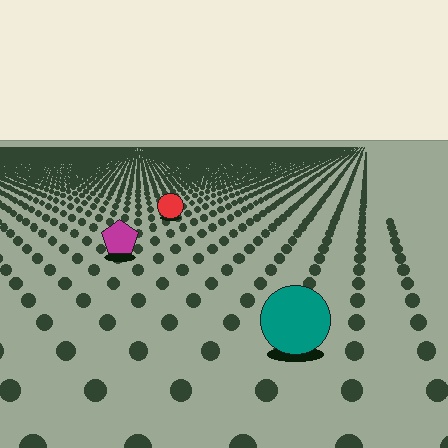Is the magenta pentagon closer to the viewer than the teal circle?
No. The teal circle is closer — you can tell from the texture gradient: the ground texture is coarser near it.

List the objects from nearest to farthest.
From nearest to farthest: the teal circle, the magenta pentagon, the red circle.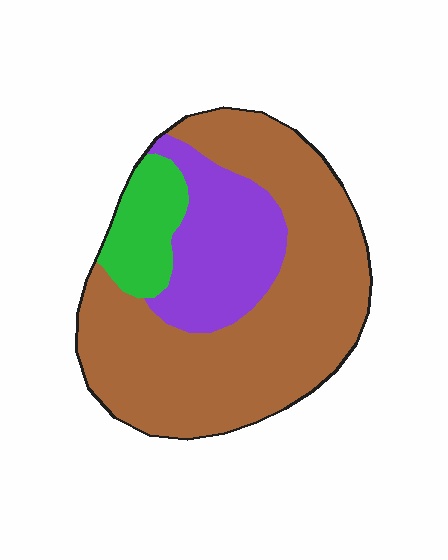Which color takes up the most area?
Brown, at roughly 65%.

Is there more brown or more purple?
Brown.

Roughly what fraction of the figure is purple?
Purple takes up between a sixth and a third of the figure.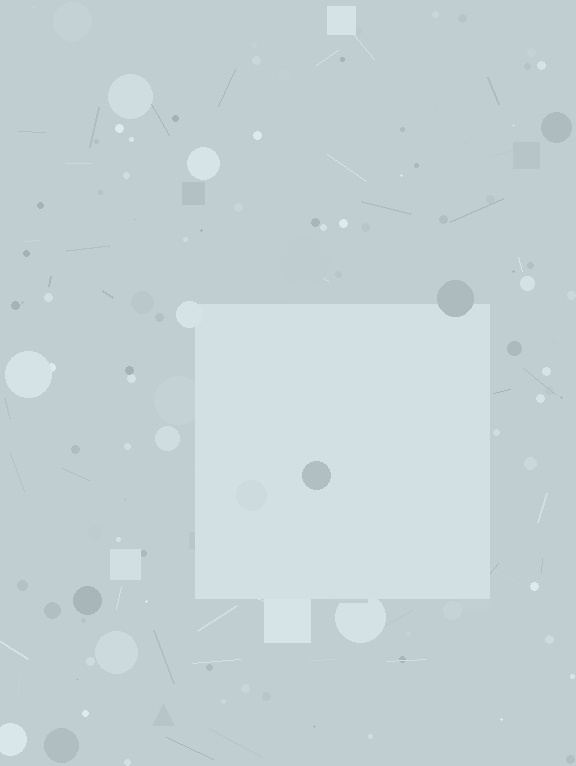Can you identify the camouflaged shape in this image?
The camouflaged shape is a square.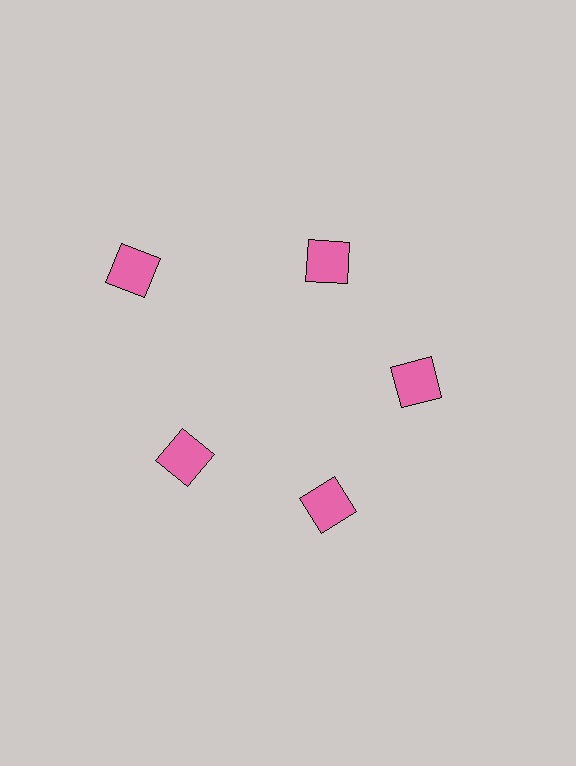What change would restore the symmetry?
The symmetry would be restored by moving it inward, back onto the ring so that all 5 squares sit at equal angles and equal distance from the center.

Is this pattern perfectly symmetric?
No. The 5 pink squares are arranged in a ring, but one element near the 10 o'clock position is pushed outward from the center, breaking the 5-fold rotational symmetry.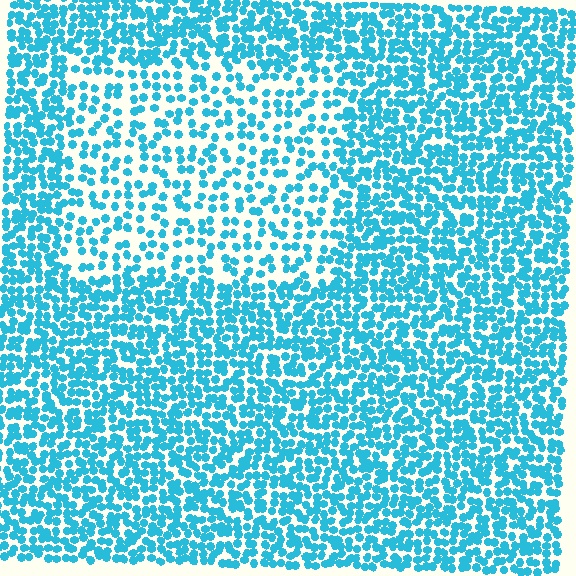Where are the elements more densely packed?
The elements are more densely packed outside the rectangle boundary.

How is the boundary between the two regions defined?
The boundary is defined by a change in element density (approximately 2.0x ratio). All elements are the same color, size, and shape.